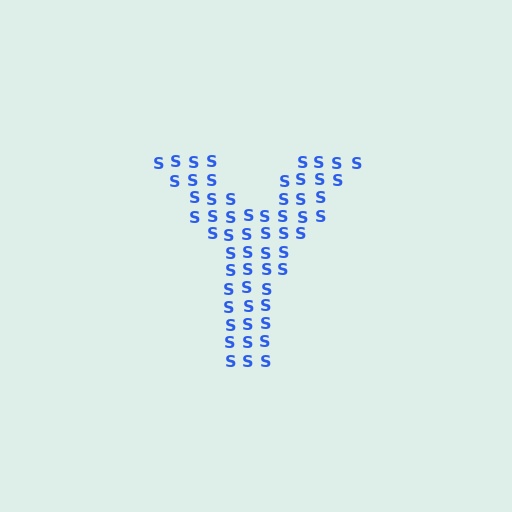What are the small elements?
The small elements are letter S's.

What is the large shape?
The large shape is the letter Y.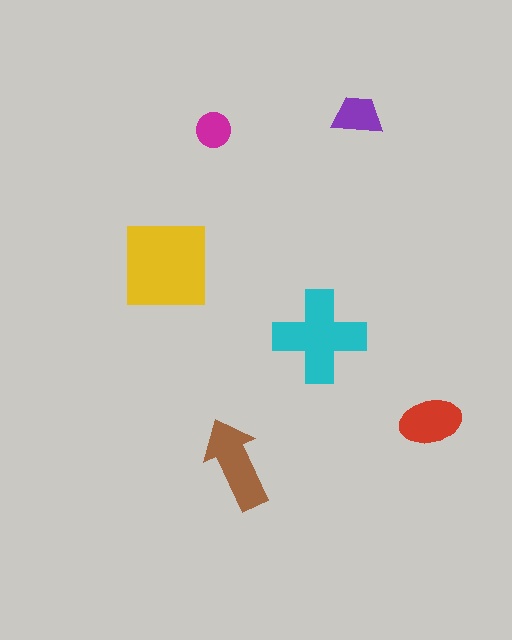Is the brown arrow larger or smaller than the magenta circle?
Larger.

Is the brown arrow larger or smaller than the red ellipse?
Larger.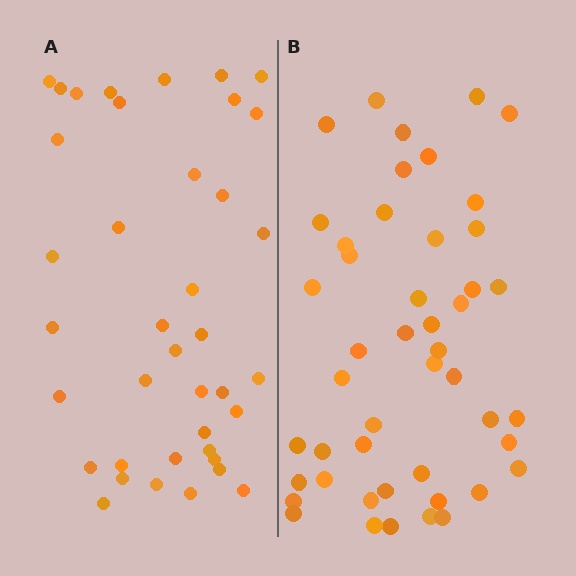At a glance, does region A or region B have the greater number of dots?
Region B (the right region) has more dots.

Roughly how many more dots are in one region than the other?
Region B has roughly 8 or so more dots than region A.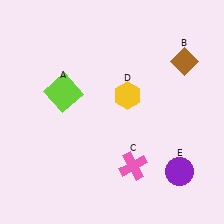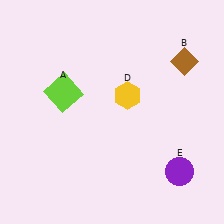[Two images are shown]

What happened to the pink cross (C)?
The pink cross (C) was removed in Image 2. It was in the bottom-right area of Image 1.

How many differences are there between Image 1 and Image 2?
There is 1 difference between the two images.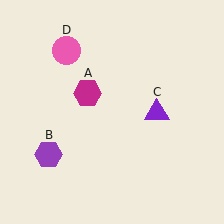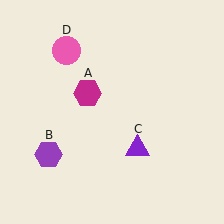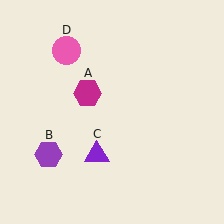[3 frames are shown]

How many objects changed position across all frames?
1 object changed position: purple triangle (object C).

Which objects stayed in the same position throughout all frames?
Magenta hexagon (object A) and purple hexagon (object B) and pink circle (object D) remained stationary.